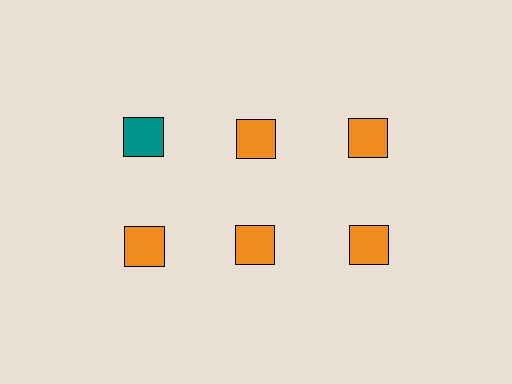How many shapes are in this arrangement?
There are 6 shapes arranged in a grid pattern.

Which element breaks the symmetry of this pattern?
The teal square in the top row, leftmost column breaks the symmetry. All other shapes are orange squares.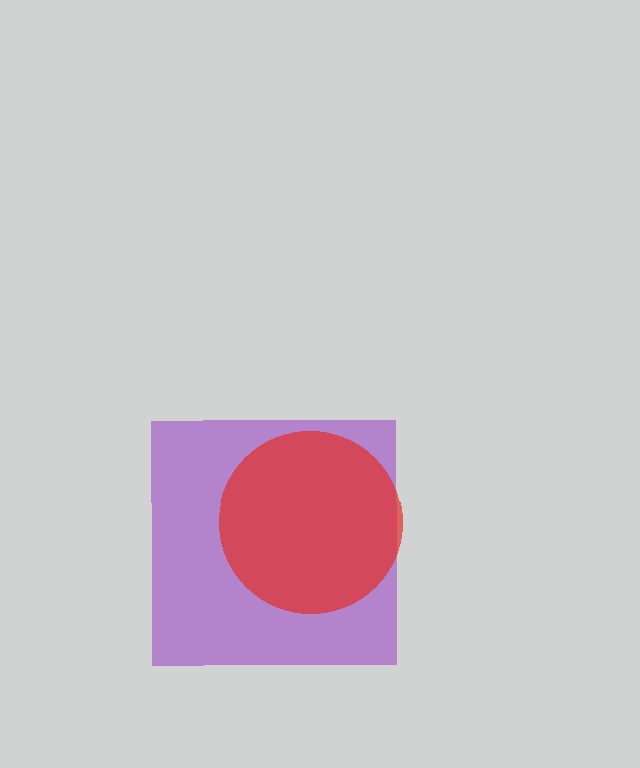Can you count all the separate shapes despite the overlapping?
Yes, there are 2 separate shapes.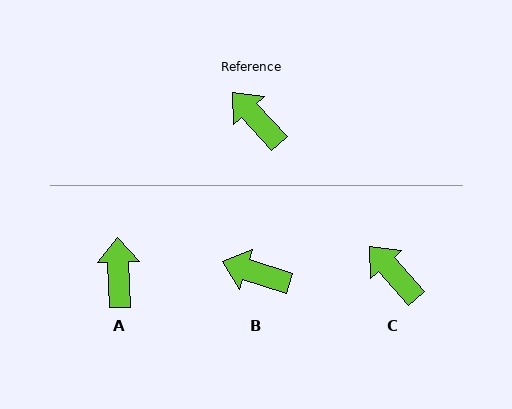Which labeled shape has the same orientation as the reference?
C.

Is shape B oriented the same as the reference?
No, it is off by about 30 degrees.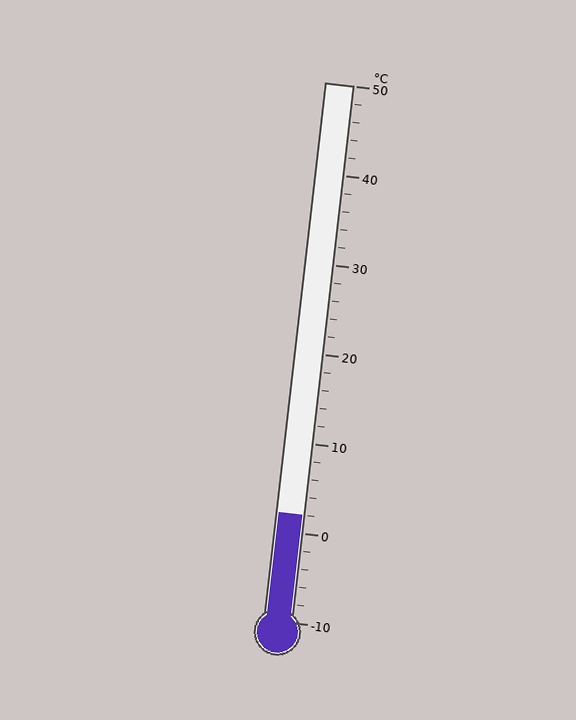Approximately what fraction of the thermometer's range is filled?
The thermometer is filled to approximately 20% of its range.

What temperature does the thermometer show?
The thermometer shows approximately 2°C.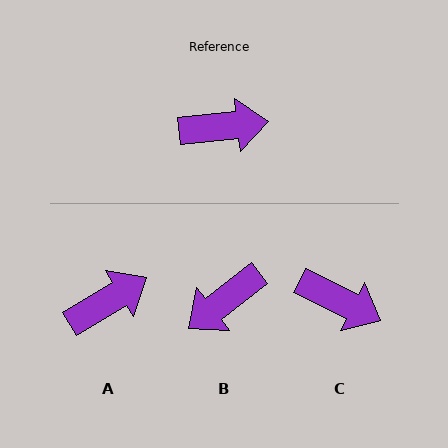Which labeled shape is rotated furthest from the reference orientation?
B, about 148 degrees away.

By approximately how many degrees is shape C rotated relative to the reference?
Approximately 32 degrees clockwise.